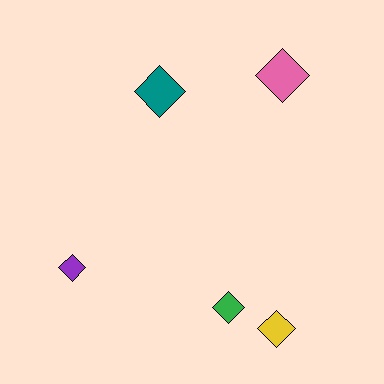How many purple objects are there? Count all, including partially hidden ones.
There is 1 purple object.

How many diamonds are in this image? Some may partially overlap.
There are 5 diamonds.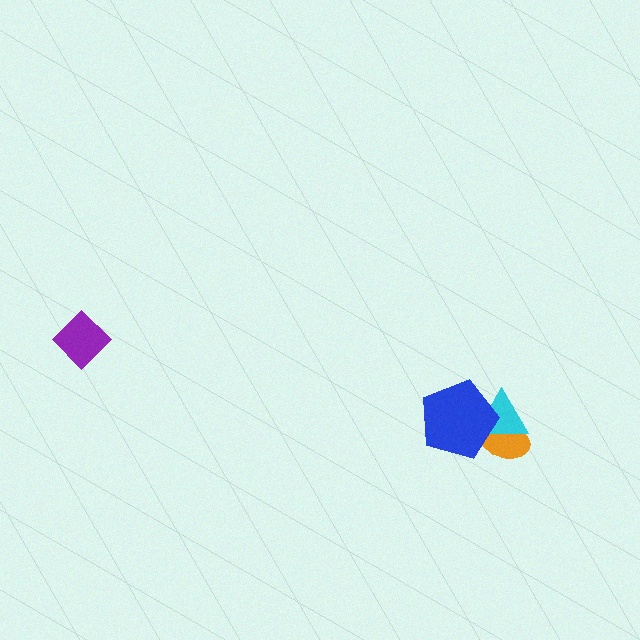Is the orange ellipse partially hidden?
Yes, it is partially covered by another shape.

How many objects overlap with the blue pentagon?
2 objects overlap with the blue pentagon.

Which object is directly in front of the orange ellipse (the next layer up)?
The cyan triangle is directly in front of the orange ellipse.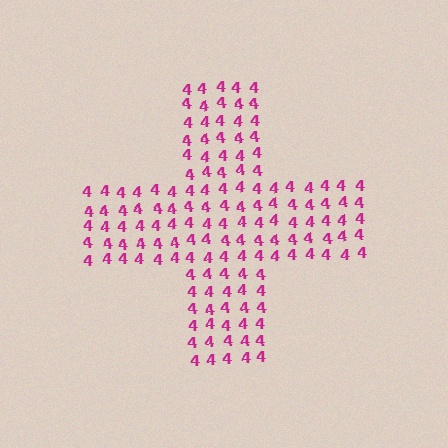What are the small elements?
The small elements are digit 4's.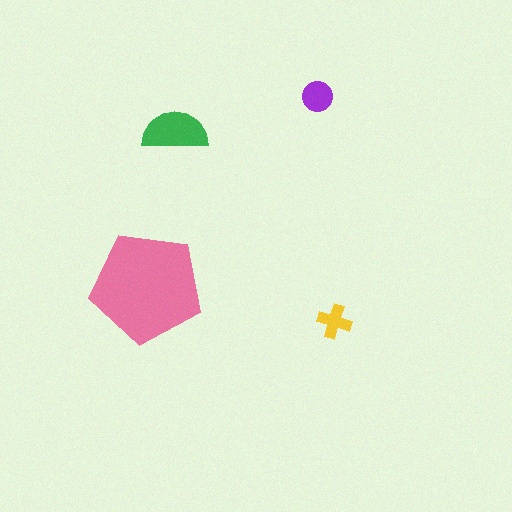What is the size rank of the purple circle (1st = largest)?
3rd.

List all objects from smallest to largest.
The yellow cross, the purple circle, the green semicircle, the pink pentagon.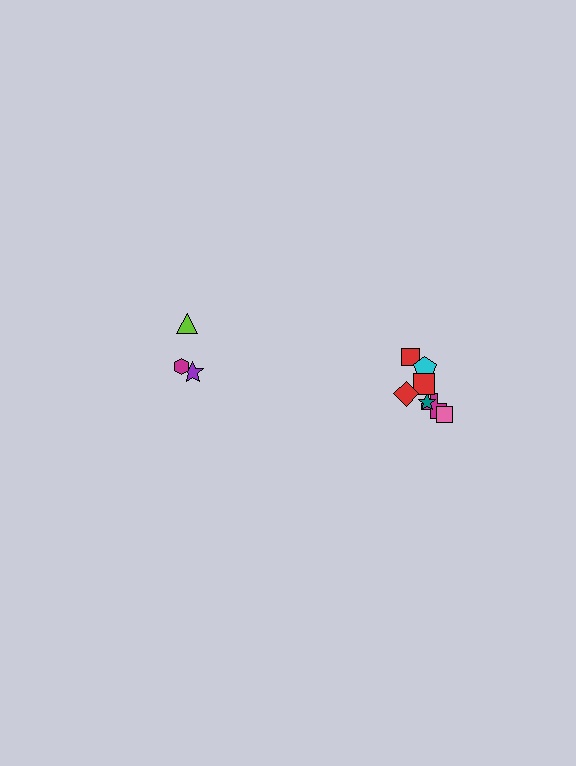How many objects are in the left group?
There are 3 objects.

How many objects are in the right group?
There are 7 objects.